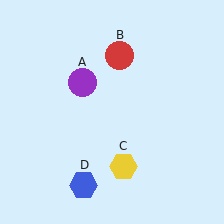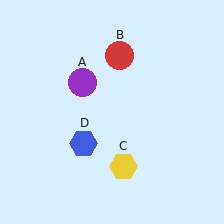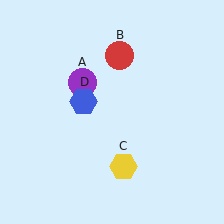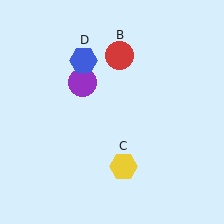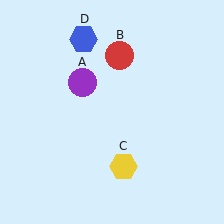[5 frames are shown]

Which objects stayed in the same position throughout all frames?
Purple circle (object A) and red circle (object B) and yellow hexagon (object C) remained stationary.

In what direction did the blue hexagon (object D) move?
The blue hexagon (object D) moved up.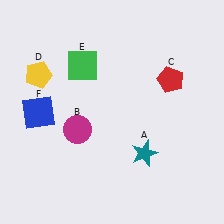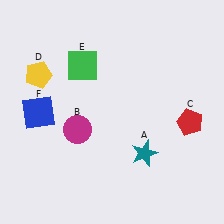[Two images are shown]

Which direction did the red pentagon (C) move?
The red pentagon (C) moved down.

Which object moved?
The red pentagon (C) moved down.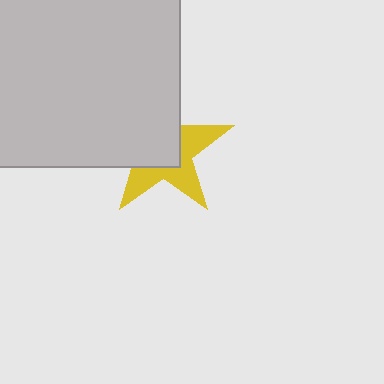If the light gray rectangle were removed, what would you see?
You would see the complete yellow star.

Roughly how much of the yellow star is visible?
About half of it is visible (roughly 45%).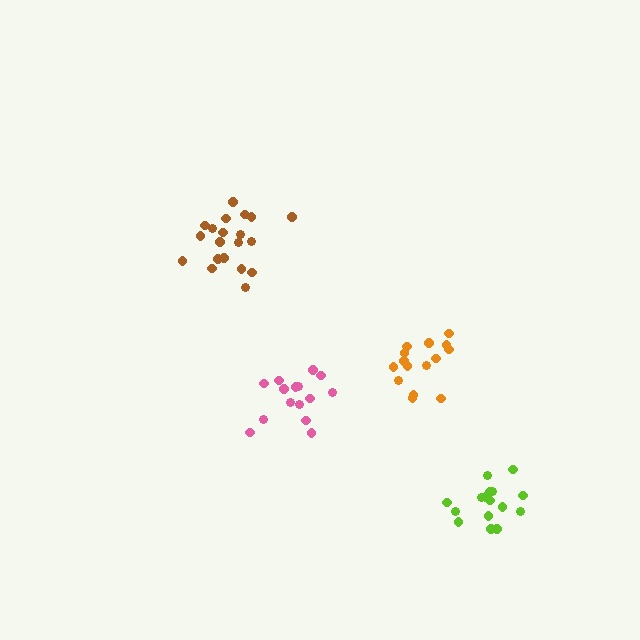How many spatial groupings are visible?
There are 4 spatial groupings.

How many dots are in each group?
Group 1: 16 dots, Group 2: 15 dots, Group 3: 20 dots, Group 4: 16 dots (67 total).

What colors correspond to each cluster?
The clusters are colored: orange, pink, brown, lime.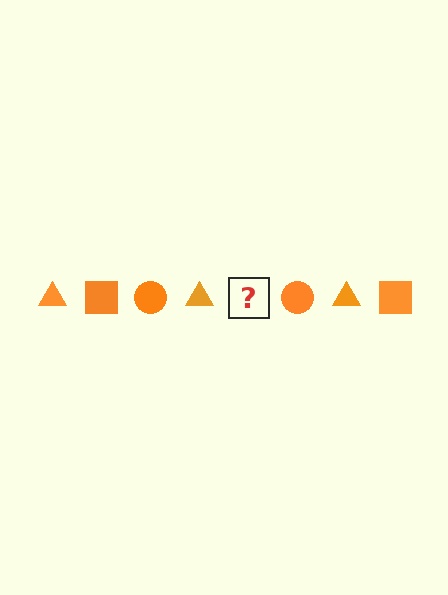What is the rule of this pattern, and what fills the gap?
The rule is that the pattern cycles through triangle, square, circle shapes in orange. The gap should be filled with an orange square.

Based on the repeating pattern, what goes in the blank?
The blank should be an orange square.